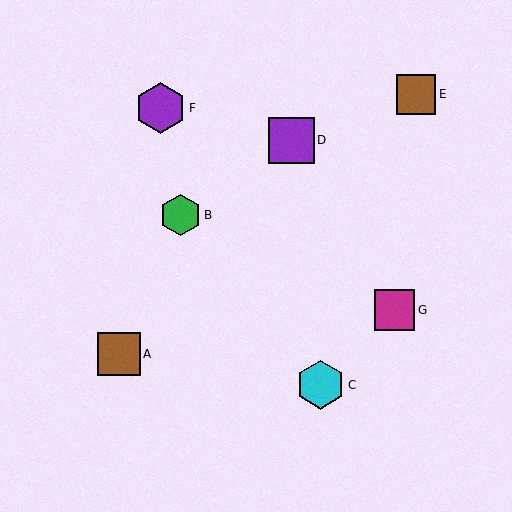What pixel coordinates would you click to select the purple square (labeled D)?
Click at (291, 140) to select the purple square D.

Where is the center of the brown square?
The center of the brown square is at (119, 354).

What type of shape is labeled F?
Shape F is a purple hexagon.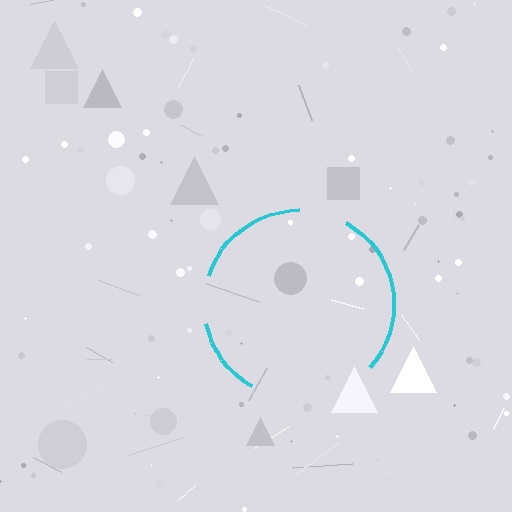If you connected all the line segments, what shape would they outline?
They would outline a circle.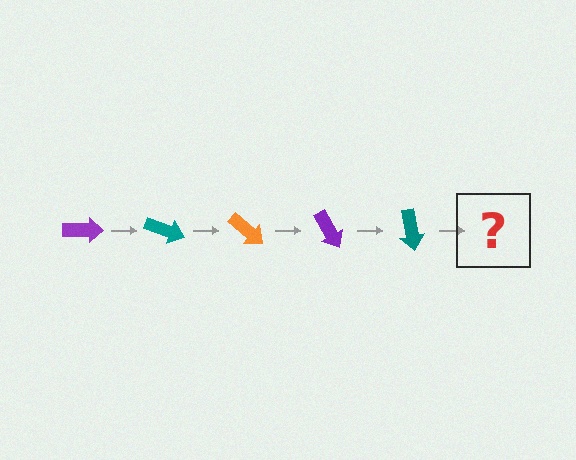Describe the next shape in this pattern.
It should be an orange arrow, rotated 100 degrees from the start.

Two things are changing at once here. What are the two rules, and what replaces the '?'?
The two rules are that it rotates 20 degrees each step and the color cycles through purple, teal, and orange. The '?' should be an orange arrow, rotated 100 degrees from the start.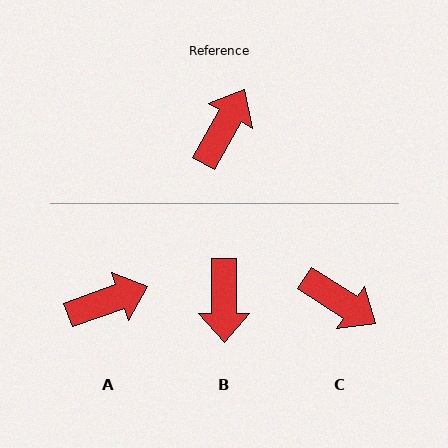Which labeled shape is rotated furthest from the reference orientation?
B, about 150 degrees away.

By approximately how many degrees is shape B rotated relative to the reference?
Approximately 150 degrees clockwise.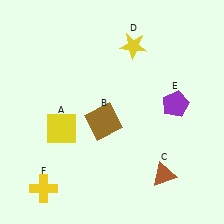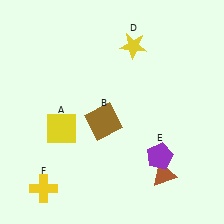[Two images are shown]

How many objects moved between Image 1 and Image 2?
1 object moved between the two images.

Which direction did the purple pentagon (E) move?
The purple pentagon (E) moved down.